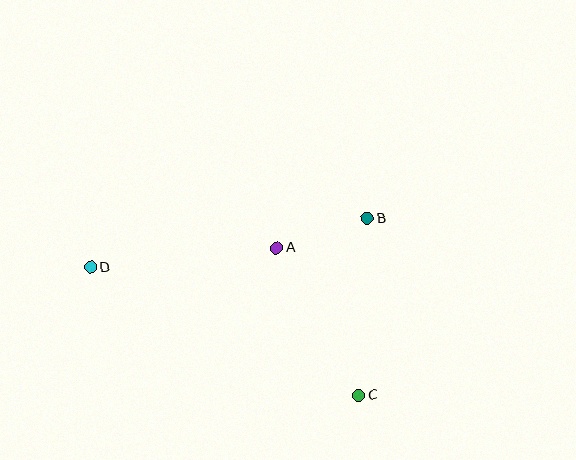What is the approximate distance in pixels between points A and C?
The distance between A and C is approximately 169 pixels.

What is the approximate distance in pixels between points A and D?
The distance between A and D is approximately 187 pixels.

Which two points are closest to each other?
Points A and B are closest to each other.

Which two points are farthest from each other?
Points C and D are farthest from each other.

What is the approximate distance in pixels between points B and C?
The distance between B and C is approximately 177 pixels.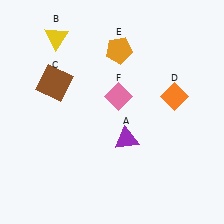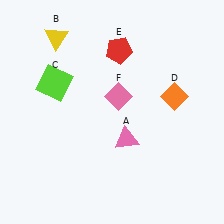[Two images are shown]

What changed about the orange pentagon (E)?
In Image 1, E is orange. In Image 2, it changed to red.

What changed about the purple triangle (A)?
In Image 1, A is purple. In Image 2, it changed to pink.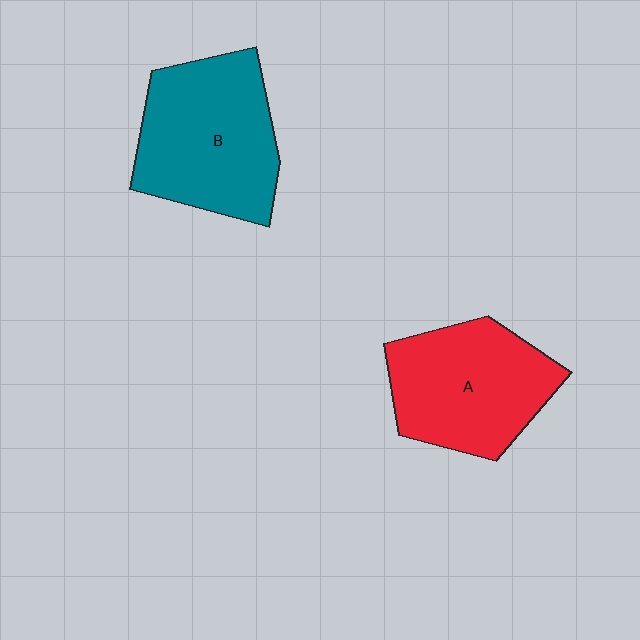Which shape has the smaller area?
Shape A (red).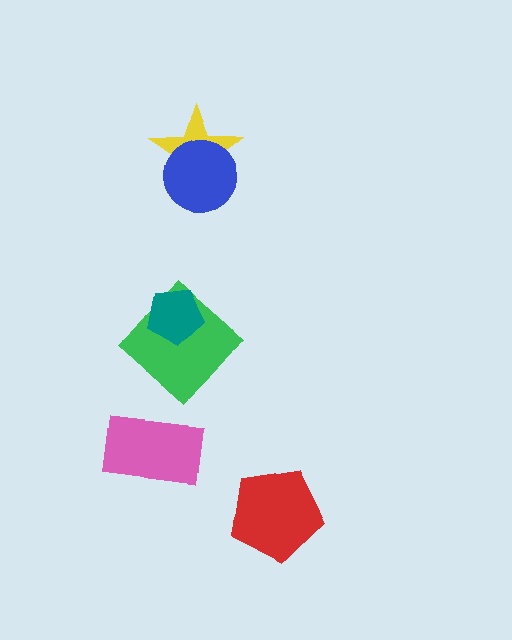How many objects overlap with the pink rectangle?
0 objects overlap with the pink rectangle.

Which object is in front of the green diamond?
The teal pentagon is in front of the green diamond.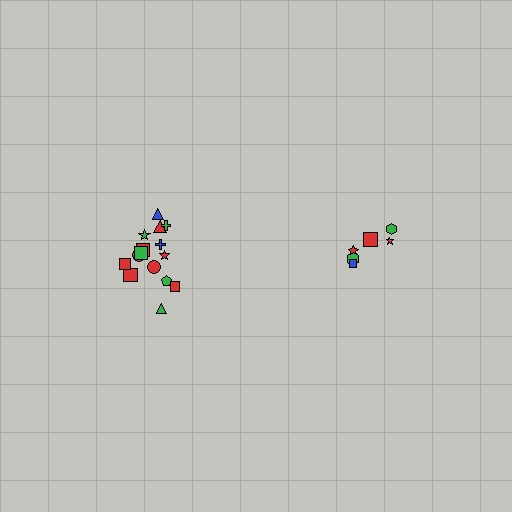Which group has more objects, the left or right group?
The left group.